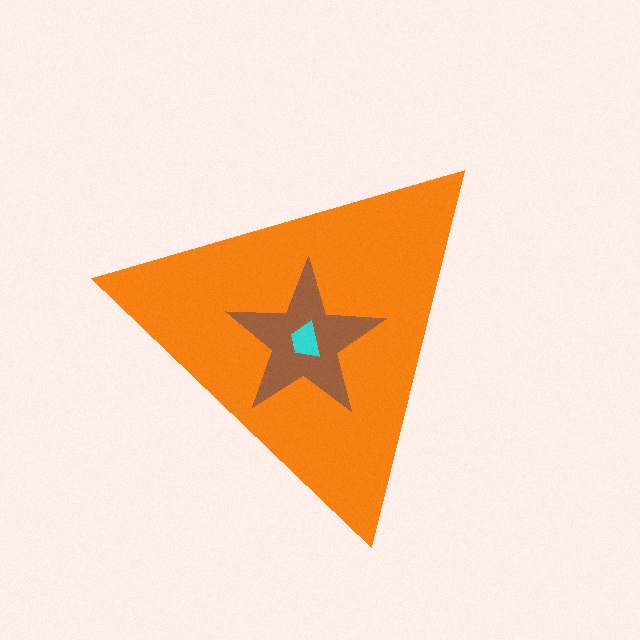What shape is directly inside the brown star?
The cyan trapezoid.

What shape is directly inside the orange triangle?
The brown star.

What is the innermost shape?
The cyan trapezoid.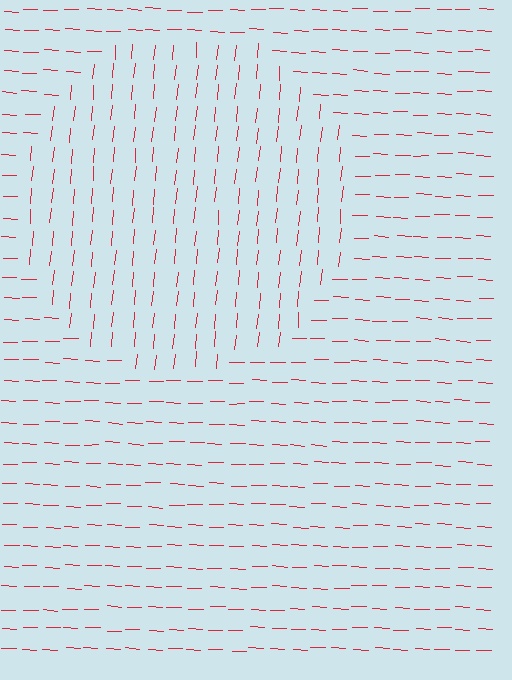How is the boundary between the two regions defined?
The boundary is defined purely by a change in line orientation (approximately 87 degrees difference). All lines are the same color and thickness.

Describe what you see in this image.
The image is filled with small red line segments. A circle region in the image has lines oriented differently from the surrounding lines, creating a visible texture boundary.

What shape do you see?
I see a circle.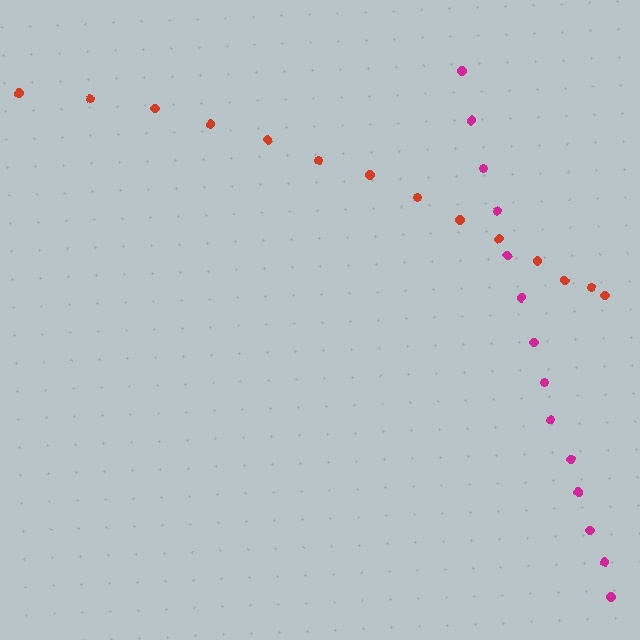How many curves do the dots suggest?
There are 2 distinct paths.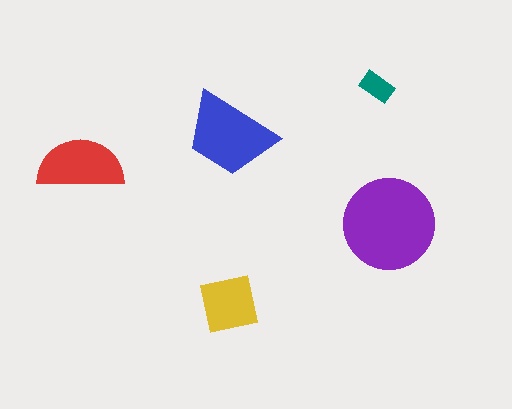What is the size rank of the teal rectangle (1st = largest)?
5th.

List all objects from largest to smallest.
The purple circle, the blue trapezoid, the red semicircle, the yellow square, the teal rectangle.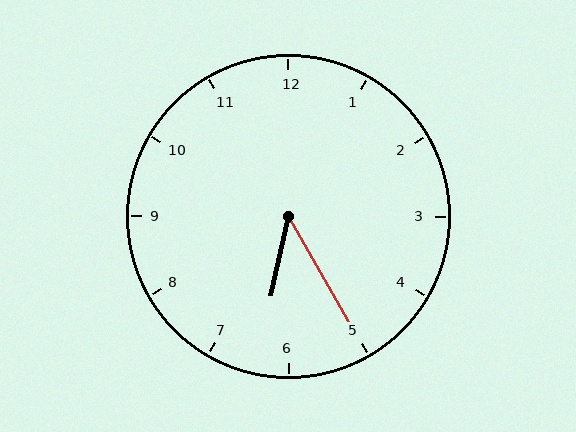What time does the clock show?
6:25.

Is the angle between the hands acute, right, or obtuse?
It is acute.